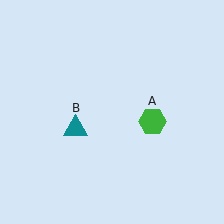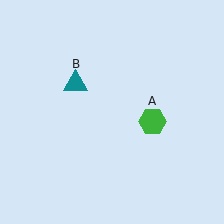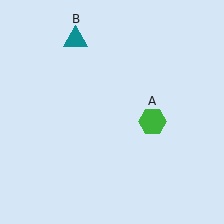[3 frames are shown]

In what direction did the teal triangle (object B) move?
The teal triangle (object B) moved up.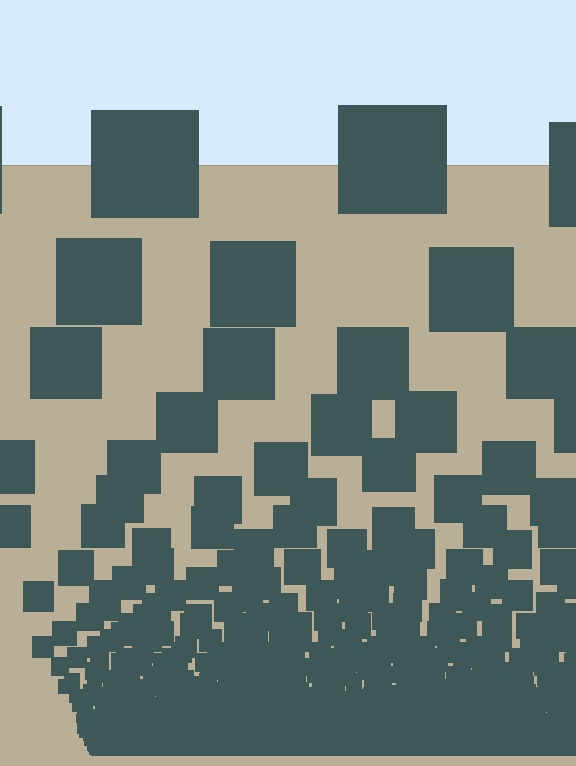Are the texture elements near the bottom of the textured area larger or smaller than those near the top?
Smaller. The gradient is inverted — elements near the bottom are smaller and denser.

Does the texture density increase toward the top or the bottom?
Density increases toward the bottom.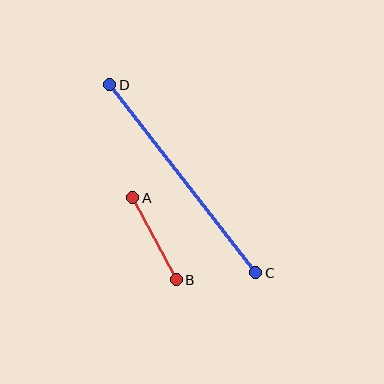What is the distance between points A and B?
The distance is approximately 93 pixels.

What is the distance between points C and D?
The distance is approximately 238 pixels.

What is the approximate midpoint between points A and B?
The midpoint is at approximately (154, 239) pixels.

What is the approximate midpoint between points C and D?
The midpoint is at approximately (183, 179) pixels.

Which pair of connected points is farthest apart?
Points C and D are farthest apart.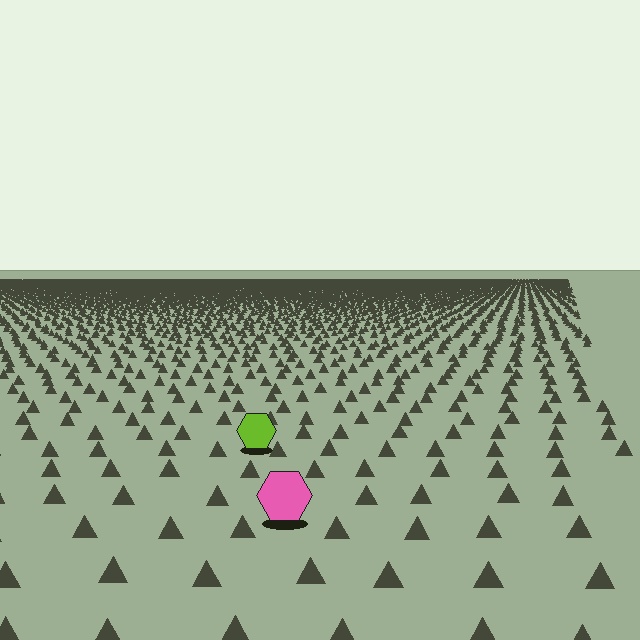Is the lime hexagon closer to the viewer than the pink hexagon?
No. The pink hexagon is closer — you can tell from the texture gradient: the ground texture is coarser near it.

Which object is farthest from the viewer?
The lime hexagon is farthest from the viewer. It appears smaller and the ground texture around it is denser.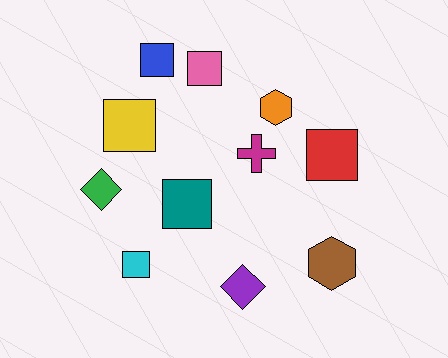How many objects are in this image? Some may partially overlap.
There are 11 objects.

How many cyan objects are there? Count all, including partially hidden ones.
There is 1 cyan object.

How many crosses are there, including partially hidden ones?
There is 1 cross.